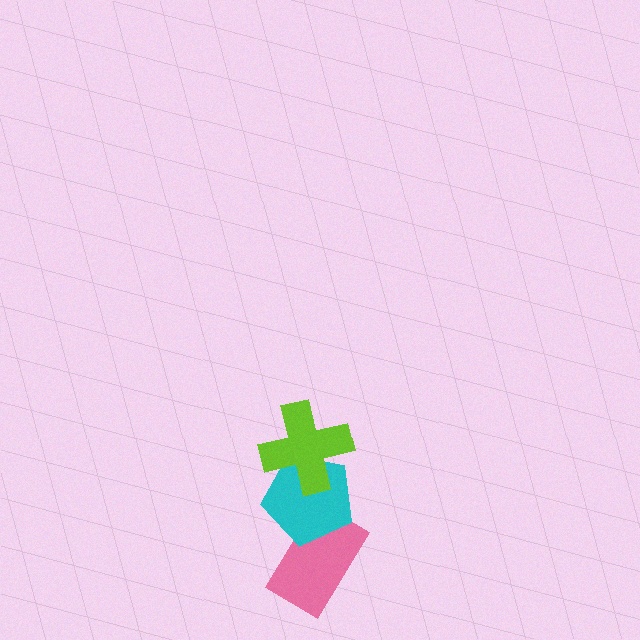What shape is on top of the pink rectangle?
The cyan pentagon is on top of the pink rectangle.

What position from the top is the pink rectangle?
The pink rectangle is 3rd from the top.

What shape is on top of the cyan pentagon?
The lime cross is on top of the cyan pentagon.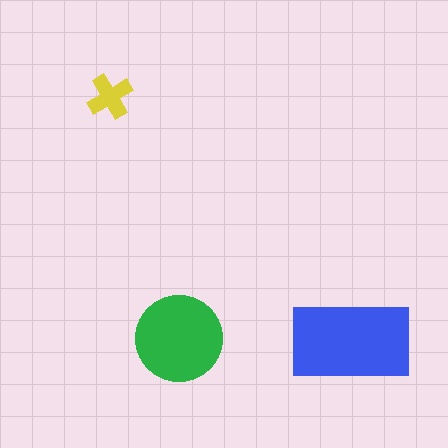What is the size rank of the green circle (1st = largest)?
2nd.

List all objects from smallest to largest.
The yellow cross, the green circle, the blue rectangle.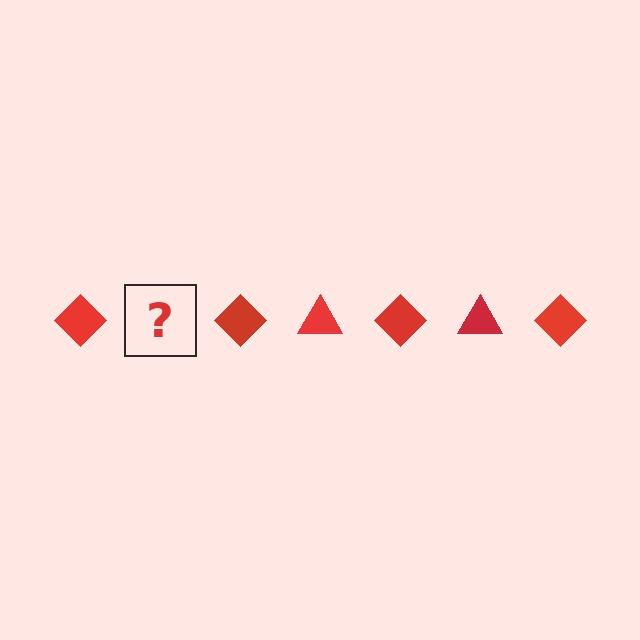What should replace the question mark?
The question mark should be replaced with a red triangle.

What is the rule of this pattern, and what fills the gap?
The rule is that the pattern cycles through diamond, triangle shapes in red. The gap should be filled with a red triangle.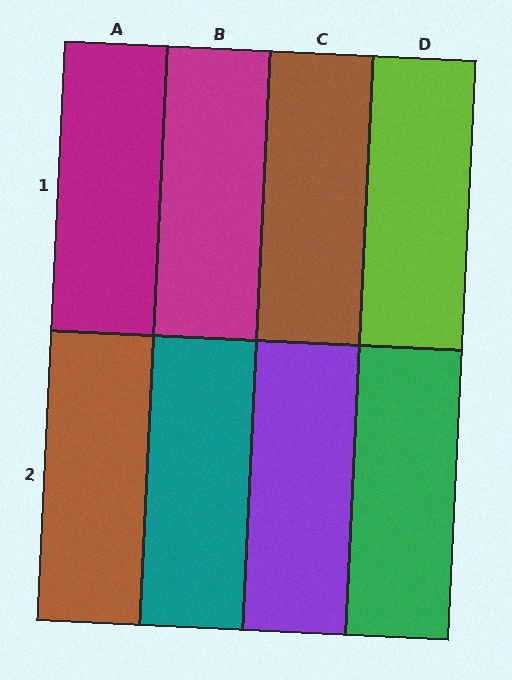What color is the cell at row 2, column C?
Purple.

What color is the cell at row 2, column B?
Teal.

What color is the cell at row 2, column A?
Brown.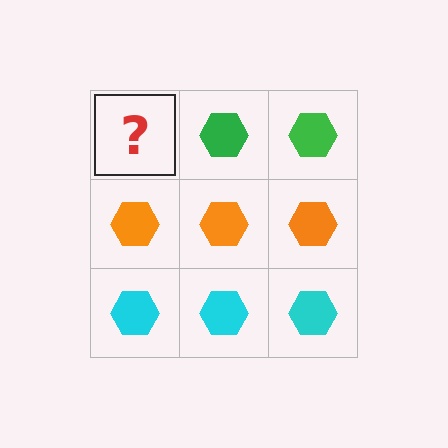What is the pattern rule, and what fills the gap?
The rule is that each row has a consistent color. The gap should be filled with a green hexagon.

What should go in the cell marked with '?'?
The missing cell should contain a green hexagon.